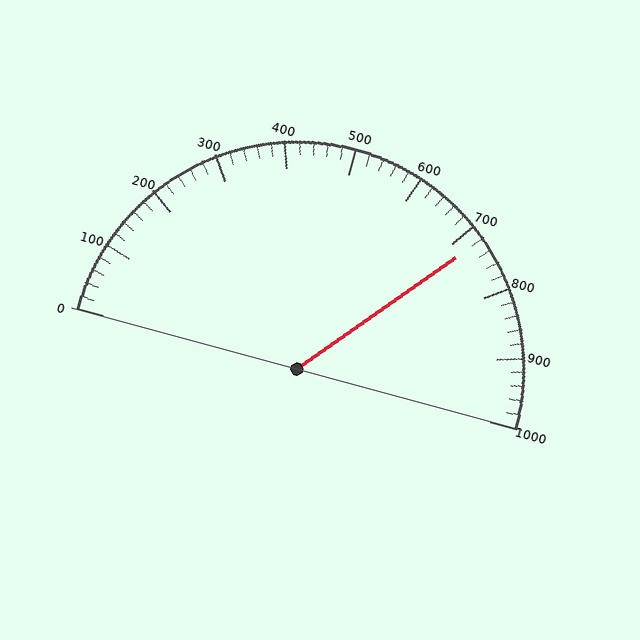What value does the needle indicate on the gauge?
The needle indicates approximately 720.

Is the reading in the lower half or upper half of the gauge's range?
The reading is in the upper half of the range (0 to 1000).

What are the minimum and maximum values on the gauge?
The gauge ranges from 0 to 1000.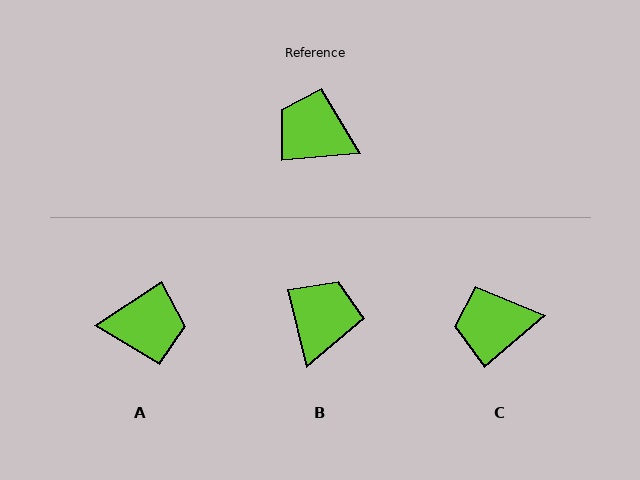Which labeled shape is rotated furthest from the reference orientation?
A, about 152 degrees away.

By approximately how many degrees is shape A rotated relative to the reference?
Approximately 152 degrees clockwise.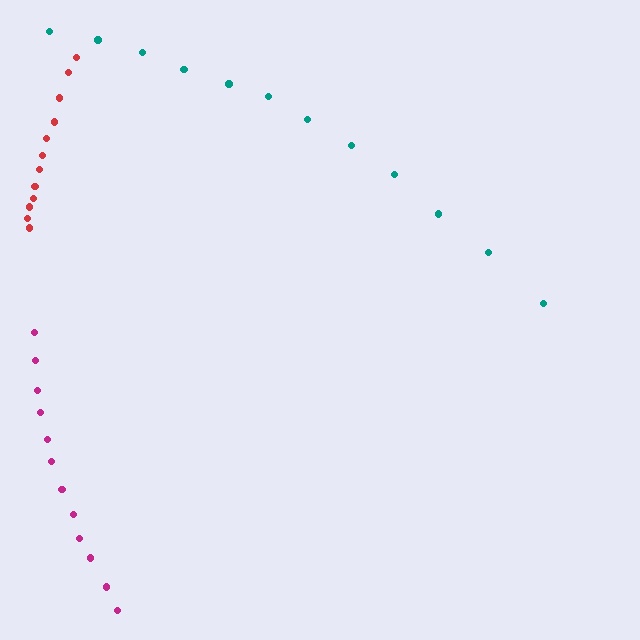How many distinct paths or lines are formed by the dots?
There are 3 distinct paths.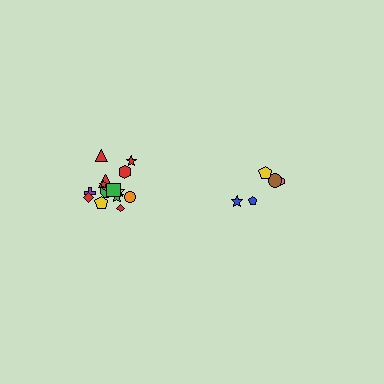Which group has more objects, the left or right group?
The left group.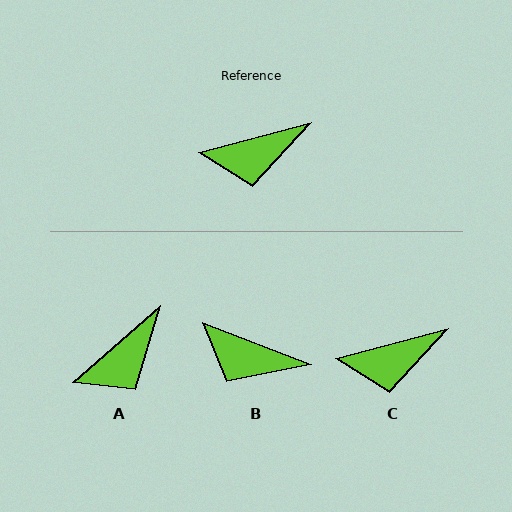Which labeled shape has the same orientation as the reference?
C.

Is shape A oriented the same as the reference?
No, it is off by about 26 degrees.